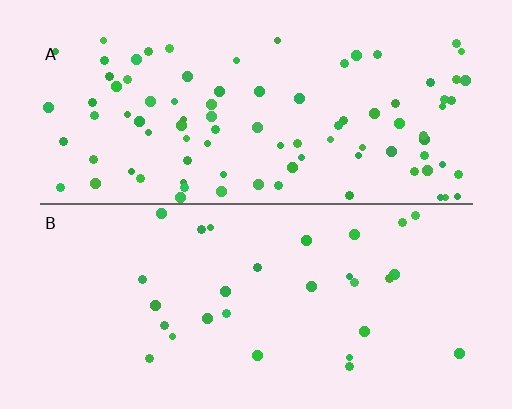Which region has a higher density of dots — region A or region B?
A (the top).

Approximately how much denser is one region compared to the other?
Approximately 3.1× — region A over region B.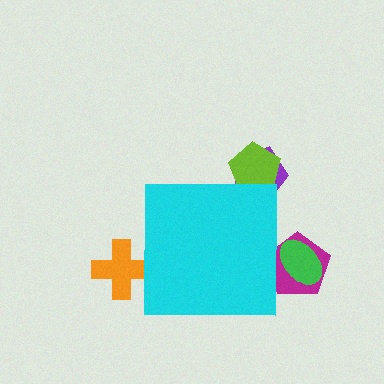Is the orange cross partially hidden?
Yes, the orange cross is partially hidden behind the cyan square.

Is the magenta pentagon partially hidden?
Yes, the magenta pentagon is partially hidden behind the cyan square.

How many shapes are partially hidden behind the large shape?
5 shapes are partially hidden.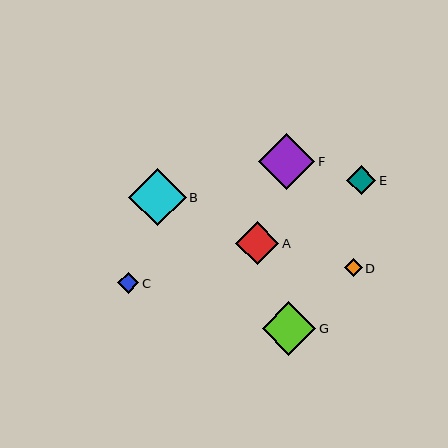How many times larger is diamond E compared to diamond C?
Diamond E is approximately 1.4 times the size of diamond C.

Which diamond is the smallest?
Diamond D is the smallest with a size of approximately 18 pixels.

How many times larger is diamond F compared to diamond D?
Diamond F is approximately 3.1 times the size of diamond D.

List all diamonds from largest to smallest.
From largest to smallest: B, F, G, A, E, C, D.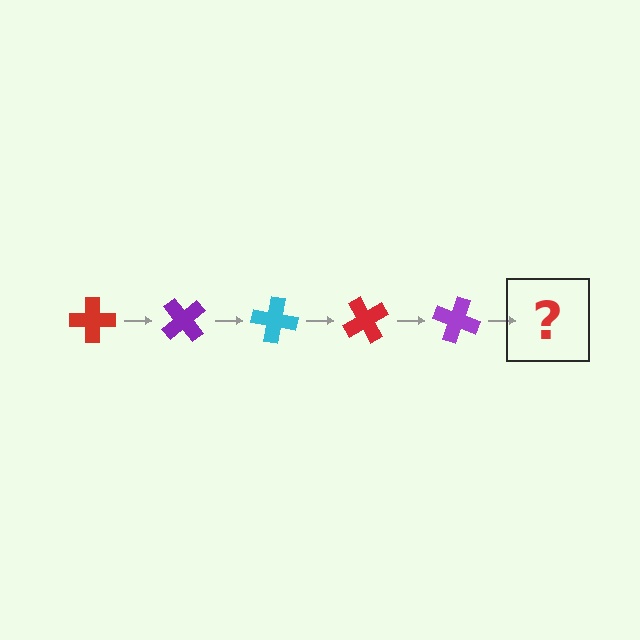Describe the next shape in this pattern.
It should be a cyan cross, rotated 250 degrees from the start.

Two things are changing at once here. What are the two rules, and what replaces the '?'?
The two rules are that it rotates 50 degrees each step and the color cycles through red, purple, and cyan. The '?' should be a cyan cross, rotated 250 degrees from the start.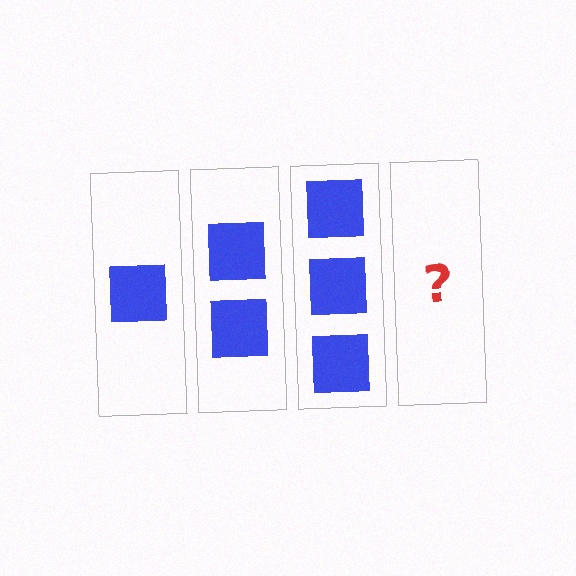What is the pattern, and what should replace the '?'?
The pattern is that each step adds one more square. The '?' should be 4 squares.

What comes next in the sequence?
The next element should be 4 squares.